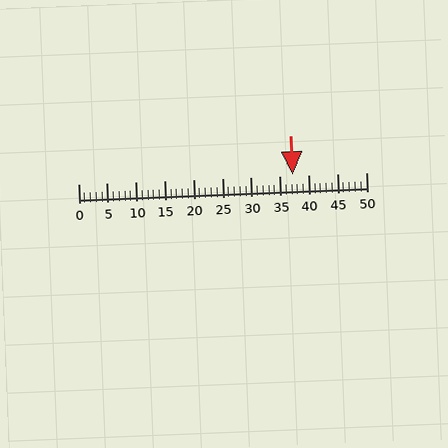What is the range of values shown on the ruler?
The ruler shows values from 0 to 50.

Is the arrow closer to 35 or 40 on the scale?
The arrow is closer to 35.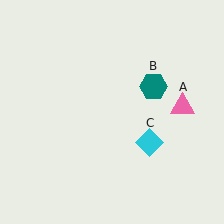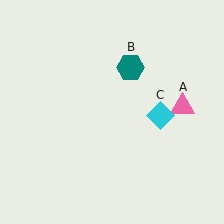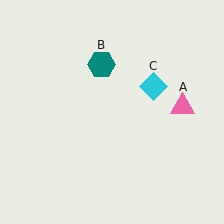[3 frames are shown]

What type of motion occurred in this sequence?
The teal hexagon (object B), cyan diamond (object C) rotated counterclockwise around the center of the scene.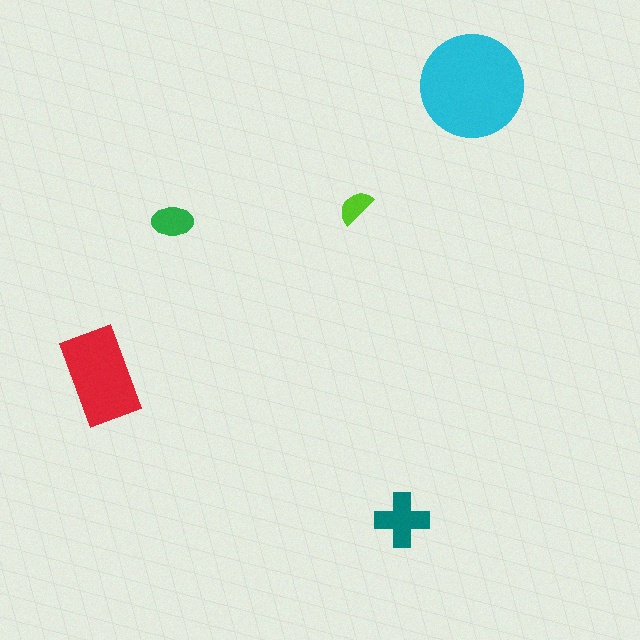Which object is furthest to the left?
The red rectangle is leftmost.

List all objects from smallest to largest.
The lime semicircle, the green ellipse, the teal cross, the red rectangle, the cyan circle.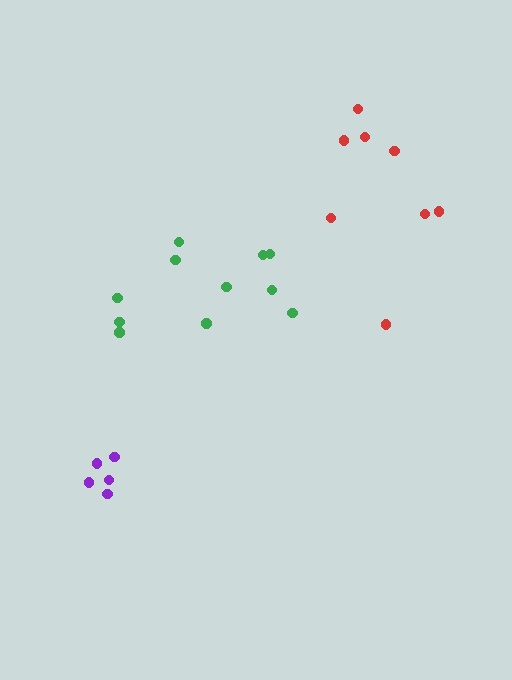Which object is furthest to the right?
The red cluster is rightmost.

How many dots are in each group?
Group 1: 8 dots, Group 2: 11 dots, Group 3: 5 dots (24 total).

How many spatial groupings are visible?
There are 3 spatial groupings.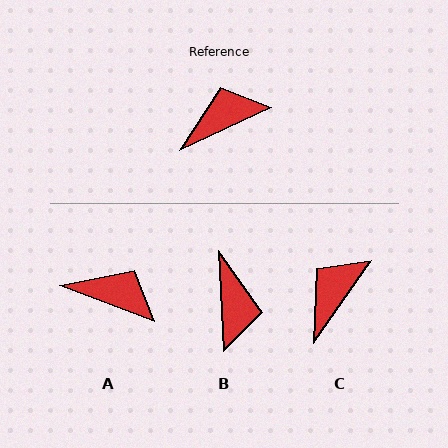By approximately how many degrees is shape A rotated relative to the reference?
Approximately 47 degrees clockwise.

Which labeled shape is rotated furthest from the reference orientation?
B, about 113 degrees away.